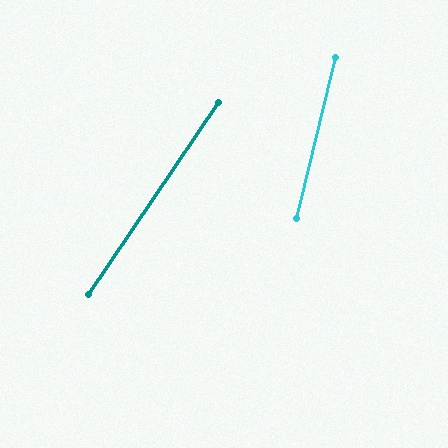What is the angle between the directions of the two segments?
Approximately 21 degrees.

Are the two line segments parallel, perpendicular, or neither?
Neither parallel nor perpendicular — they differ by about 21°.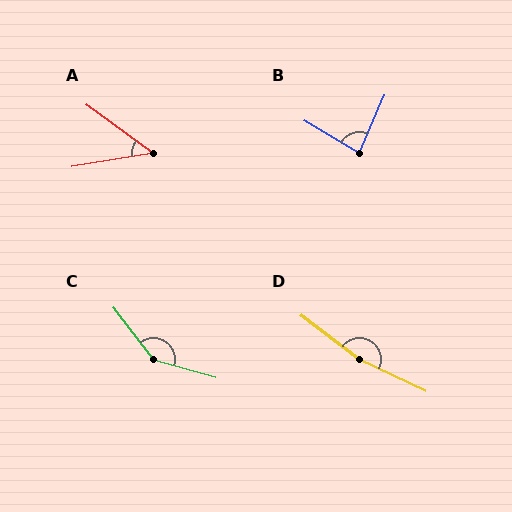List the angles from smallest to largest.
A (46°), B (83°), C (142°), D (168°).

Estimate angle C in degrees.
Approximately 142 degrees.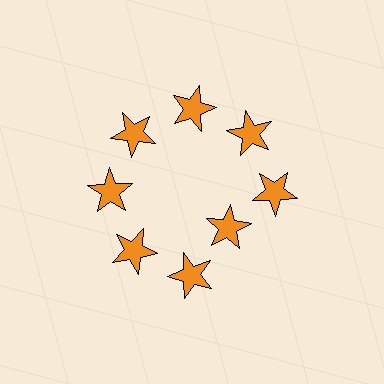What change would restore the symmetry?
The symmetry would be restored by moving it outward, back onto the ring so that all 8 stars sit at equal angles and equal distance from the center.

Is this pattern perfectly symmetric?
No. The 8 orange stars are arranged in a ring, but one element near the 4 o'clock position is pulled inward toward the center, breaking the 8-fold rotational symmetry.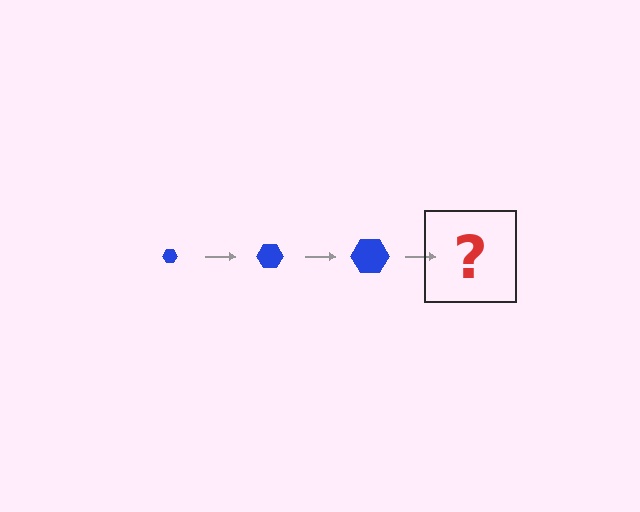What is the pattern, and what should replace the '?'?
The pattern is that the hexagon gets progressively larger each step. The '?' should be a blue hexagon, larger than the previous one.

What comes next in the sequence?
The next element should be a blue hexagon, larger than the previous one.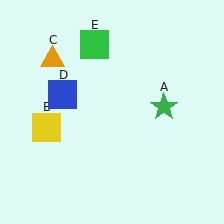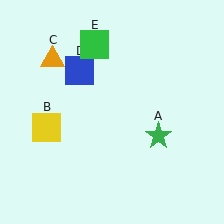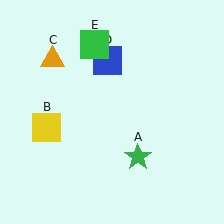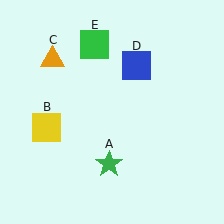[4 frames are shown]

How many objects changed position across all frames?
2 objects changed position: green star (object A), blue square (object D).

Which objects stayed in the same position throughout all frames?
Yellow square (object B) and orange triangle (object C) and green square (object E) remained stationary.